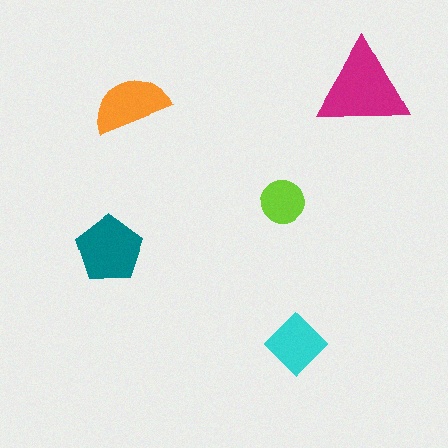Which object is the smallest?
The lime circle.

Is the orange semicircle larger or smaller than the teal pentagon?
Smaller.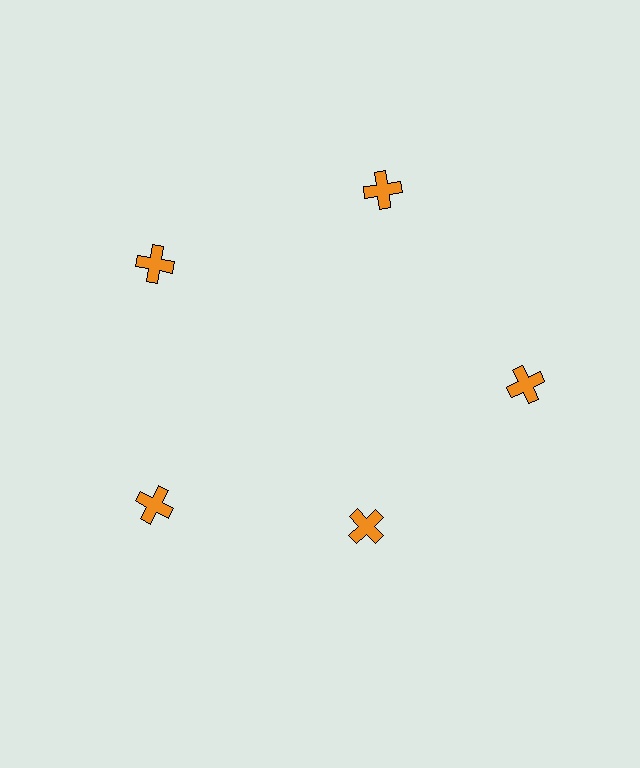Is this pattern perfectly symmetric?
No. The 5 orange crosses are arranged in a ring, but one element near the 5 o'clock position is pulled inward toward the center, breaking the 5-fold rotational symmetry.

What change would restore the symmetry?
The symmetry would be restored by moving it outward, back onto the ring so that all 5 crosses sit at equal angles and equal distance from the center.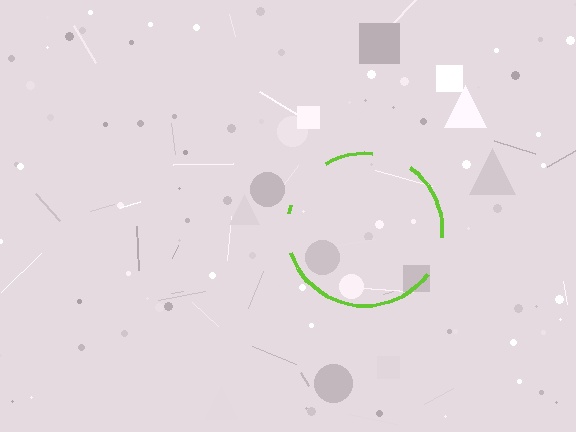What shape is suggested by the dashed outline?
The dashed outline suggests a circle.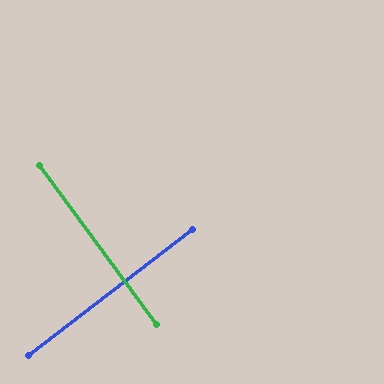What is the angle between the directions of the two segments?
Approximately 89 degrees.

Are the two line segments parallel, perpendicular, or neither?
Perpendicular — they meet at approximately 89°.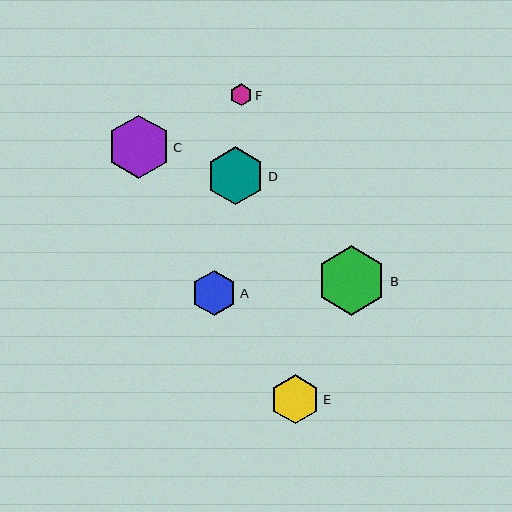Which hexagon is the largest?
Hexagon B is the largest with a size of approximately 69 pixels.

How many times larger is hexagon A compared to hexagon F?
Hexagon A is approximately 2.1 times the size of hexagon F.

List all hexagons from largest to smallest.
From largest to smallest: B, C, D, E, A, F.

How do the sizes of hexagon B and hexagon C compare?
Hexagon B and hexagon C are approximately the same size.